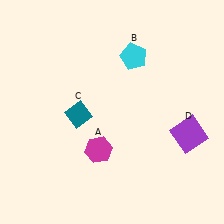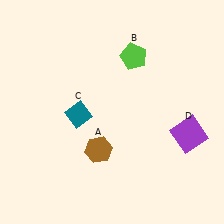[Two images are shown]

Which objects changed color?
A changed from magenta to brown. B changed from cyan to lime.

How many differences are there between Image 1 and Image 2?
There are 2 differences between the two images.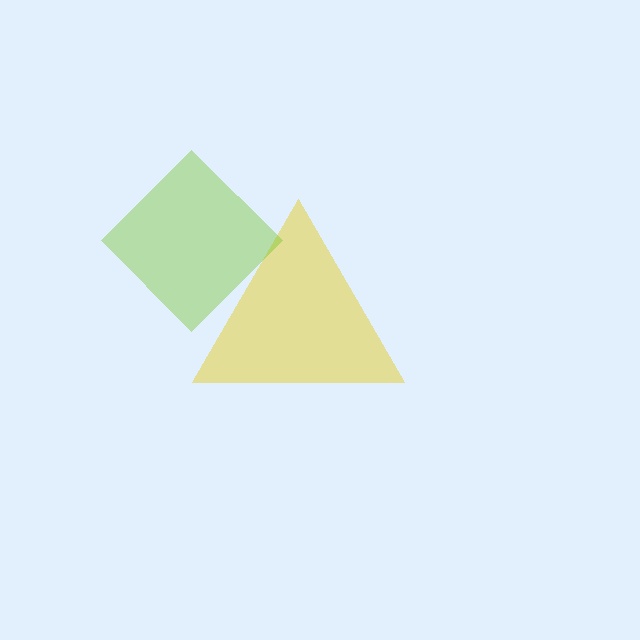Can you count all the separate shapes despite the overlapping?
Yes, there are 2 separate shapes.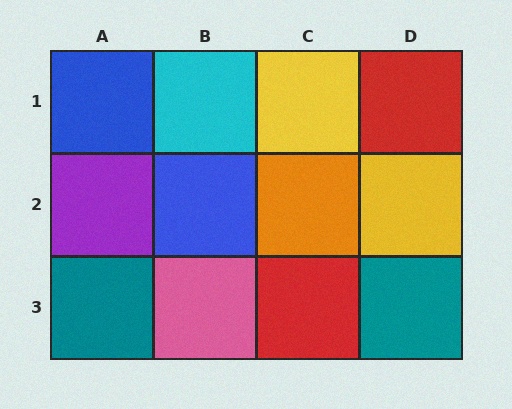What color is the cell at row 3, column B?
Pink.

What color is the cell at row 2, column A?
Purple.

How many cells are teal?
2 cells are teal.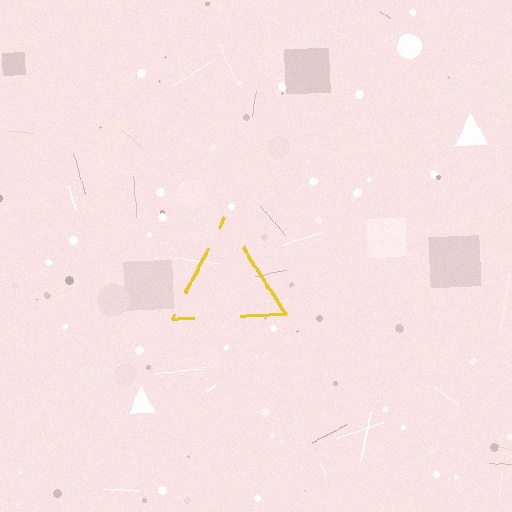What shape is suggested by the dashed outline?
The dashed outline suggests a triangle.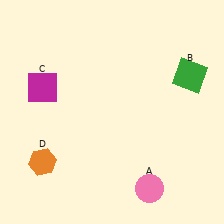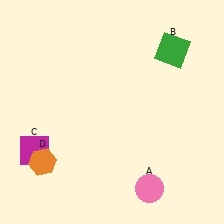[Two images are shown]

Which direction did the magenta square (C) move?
The magenta square (C) moved down.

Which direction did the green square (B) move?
The green square (B) moved up.